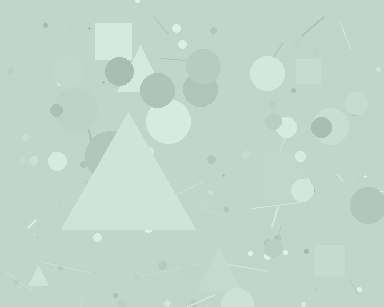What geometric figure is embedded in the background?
A triangle is embedded in the background.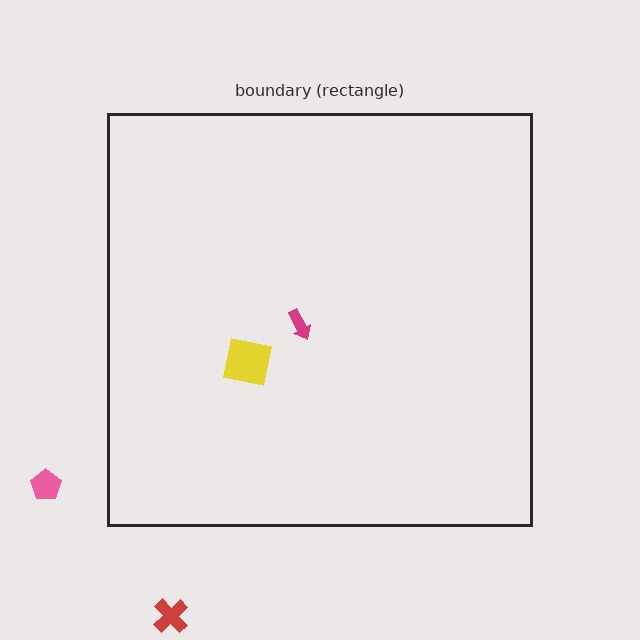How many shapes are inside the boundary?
2 inside, 2 outside.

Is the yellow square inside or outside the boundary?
Inside.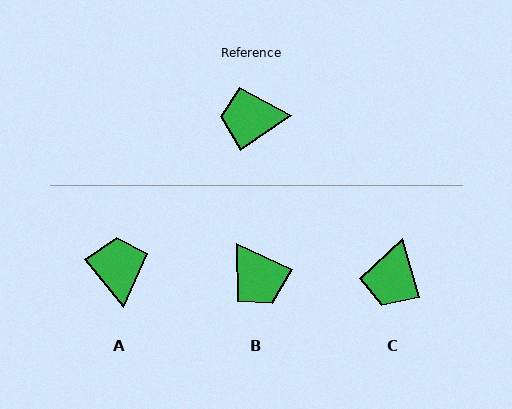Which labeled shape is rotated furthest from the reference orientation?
B, about 120 degrees away.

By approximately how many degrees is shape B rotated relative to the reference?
Approximately 120 degrees counter-clockwise.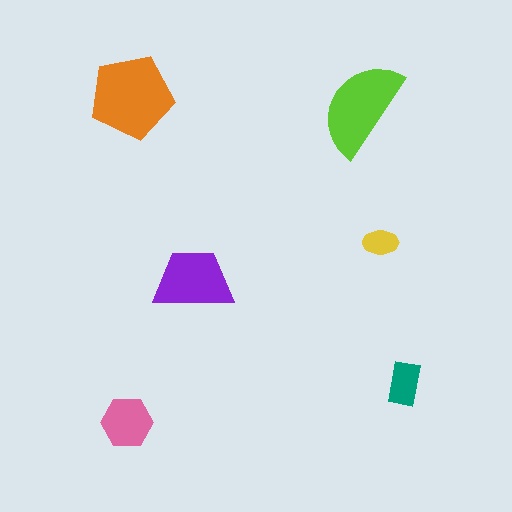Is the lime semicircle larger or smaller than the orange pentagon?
Smaller.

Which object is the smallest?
The yellow ellipse.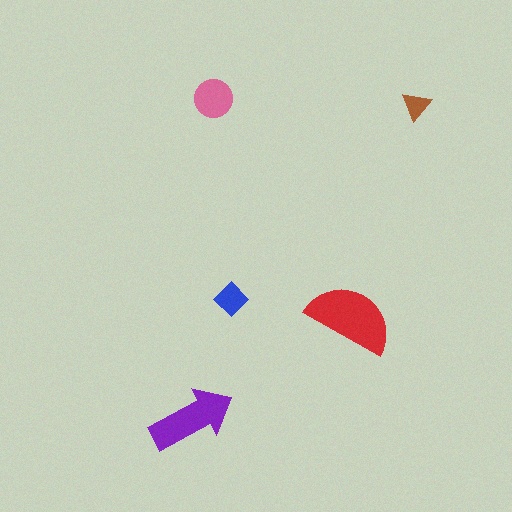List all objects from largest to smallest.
The red semicircle, the purple arrow, the pink circle, the blue diamond, the brown triangle.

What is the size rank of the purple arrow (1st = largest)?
2nd.